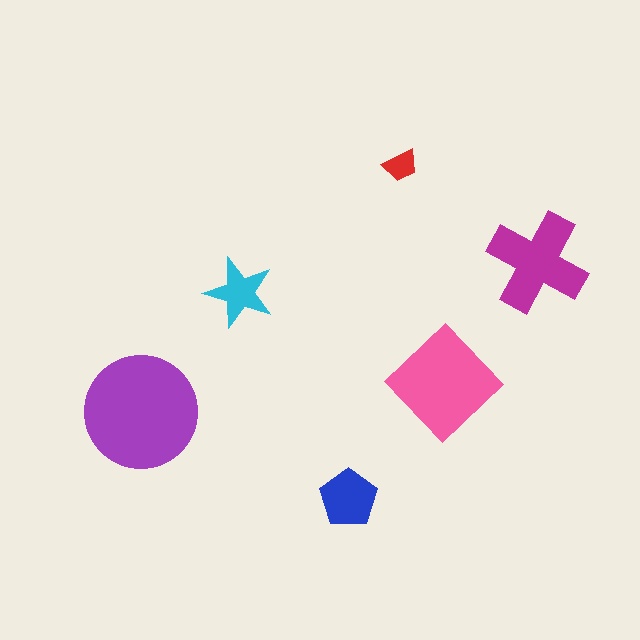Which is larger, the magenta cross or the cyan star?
The magenta cross.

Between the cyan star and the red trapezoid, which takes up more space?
The cyan star.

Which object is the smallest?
The red trapezoid.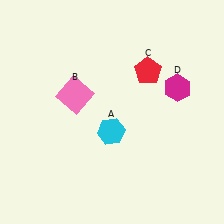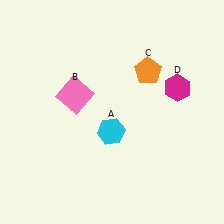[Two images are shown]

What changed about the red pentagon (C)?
In Image 1, C is red. In Image 2, it changed to orange.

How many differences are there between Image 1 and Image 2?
There is 1 difference between the two images.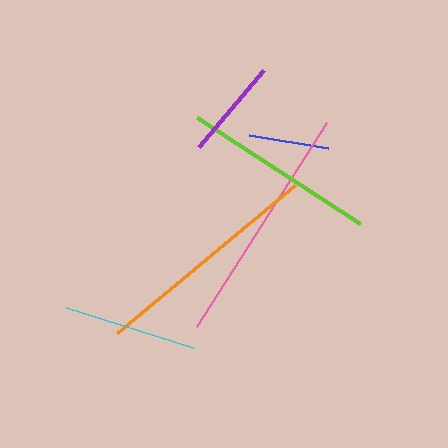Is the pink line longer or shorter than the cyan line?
The pink line is longer than the cyan line.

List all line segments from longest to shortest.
From longest to shortest: pink, orange, lime, cyan, purple, blue.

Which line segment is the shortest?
The blue line is the shortest at approximately 79 pixels.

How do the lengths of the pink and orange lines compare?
The pink and orange lines are approximately the same length.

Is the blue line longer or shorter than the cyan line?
The cyan line is longer than the blue line.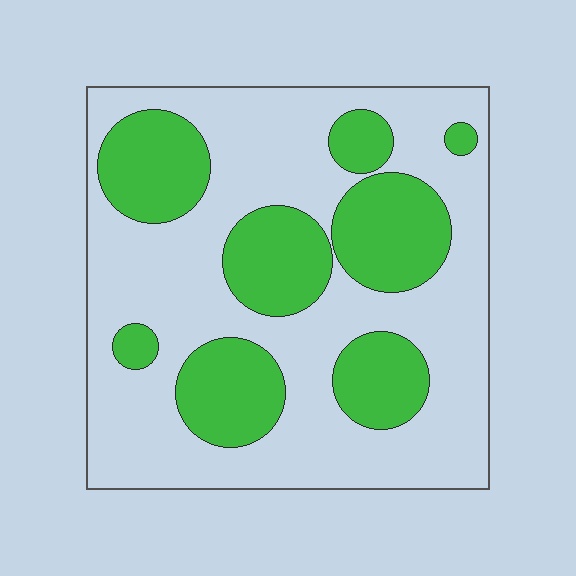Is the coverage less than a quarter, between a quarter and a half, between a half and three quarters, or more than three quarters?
Between a quarter and a half.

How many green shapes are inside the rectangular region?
8.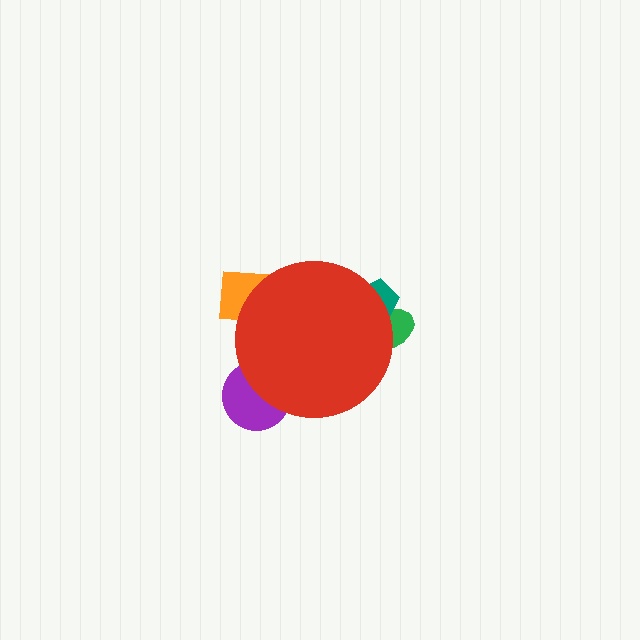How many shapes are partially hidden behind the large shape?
5 shapes are partially hidden.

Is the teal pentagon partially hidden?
Yes, the teal pentagon is partially hidden behind the red circle.